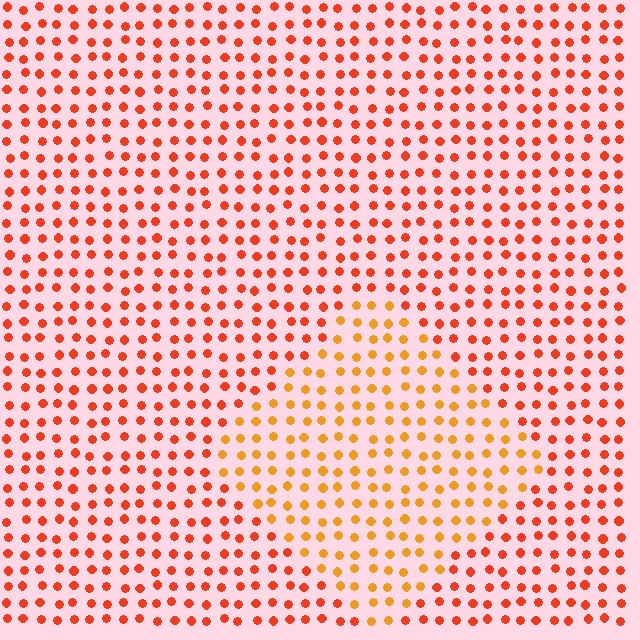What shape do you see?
I see a diamond.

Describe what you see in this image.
The image is filled with small red elements in a uniform arrangement. A diamond-shaped region is visible where the elements are tinted to a slightly different hue, forming a subtle color boundary.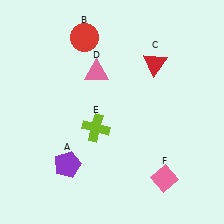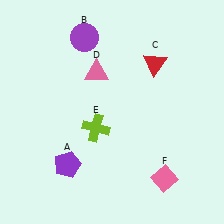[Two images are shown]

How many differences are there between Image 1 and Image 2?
There is 1 difference between the two images.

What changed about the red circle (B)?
In Image 1, B is red. In Image 2, it changed to purple.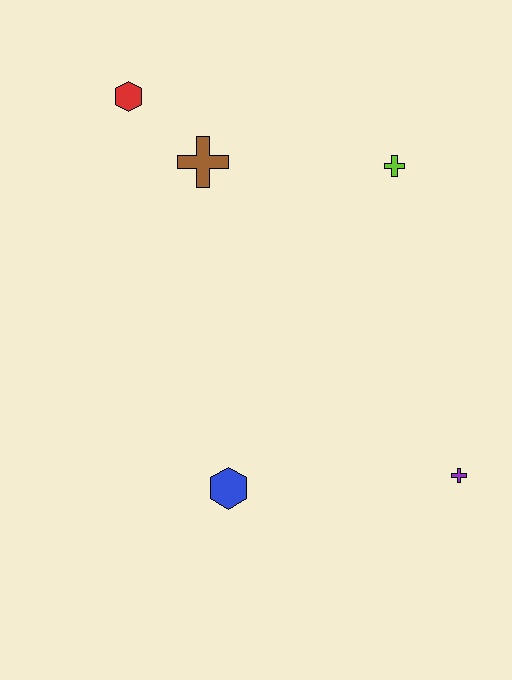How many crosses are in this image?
There are 3 crosses.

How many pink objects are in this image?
There are no pink objects.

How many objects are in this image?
There are 5 objects.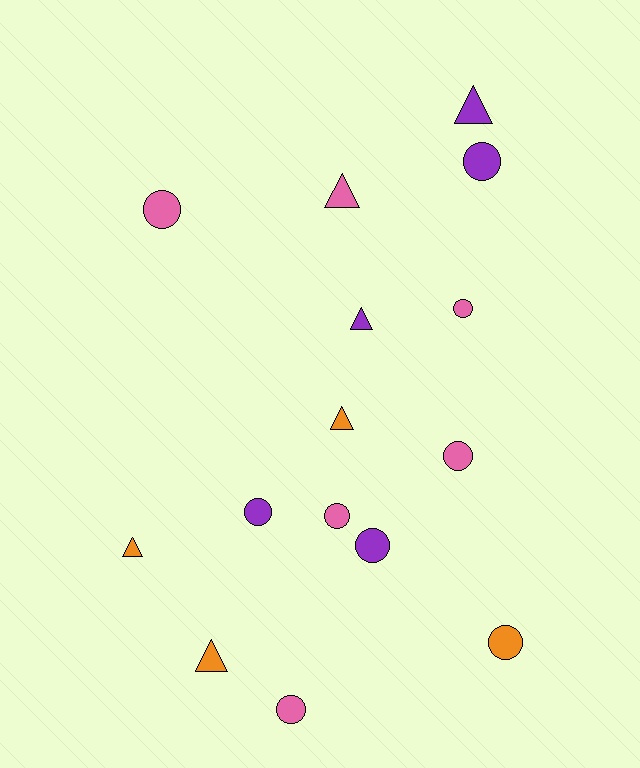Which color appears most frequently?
Pink, with 6 objects.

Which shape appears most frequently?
Circle, with 9 objects.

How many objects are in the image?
There are 15 objects.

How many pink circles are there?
There are 5 pink circles.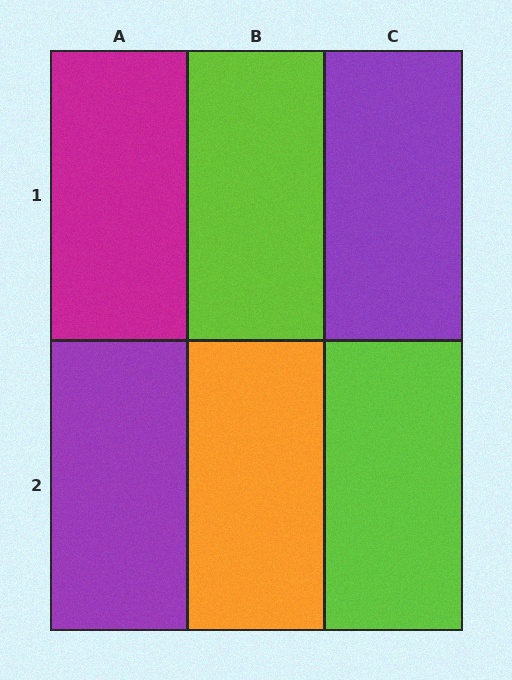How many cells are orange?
1 cell is orange.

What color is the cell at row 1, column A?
Magenta.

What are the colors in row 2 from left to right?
Purple, orange, lime.